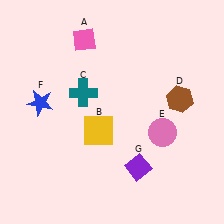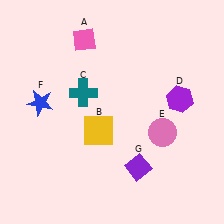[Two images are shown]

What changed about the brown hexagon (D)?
In Image 1, D is brown. In Image 2, it changed to purple.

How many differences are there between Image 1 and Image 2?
There is 1 difference between the two images.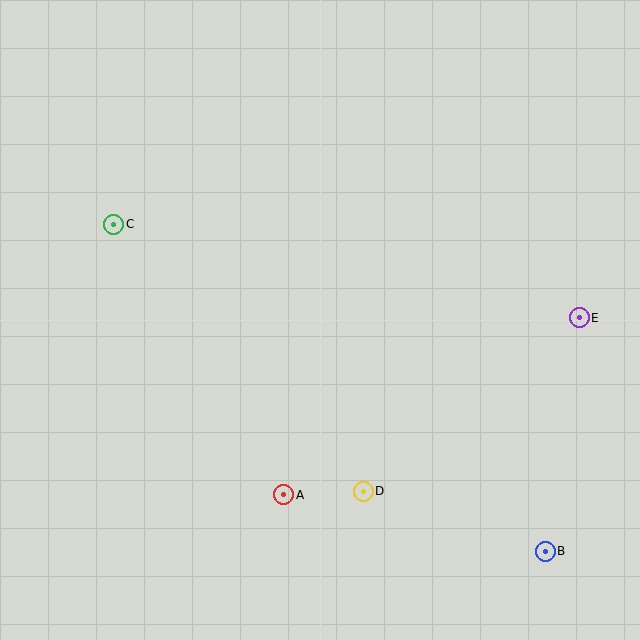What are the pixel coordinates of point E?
Point E is at (579, 318).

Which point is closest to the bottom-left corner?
Point A is closest to the bottom-left corner.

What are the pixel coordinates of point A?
Point A is at (284, 495).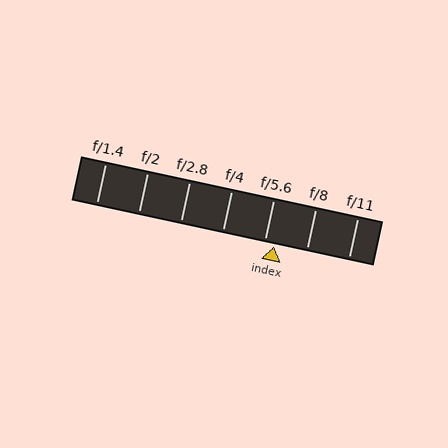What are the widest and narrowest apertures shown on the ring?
The widest aperture shown is f/1.4 and the narrowest is f/11.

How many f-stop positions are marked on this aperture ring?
There are 7 f-stop positions marked.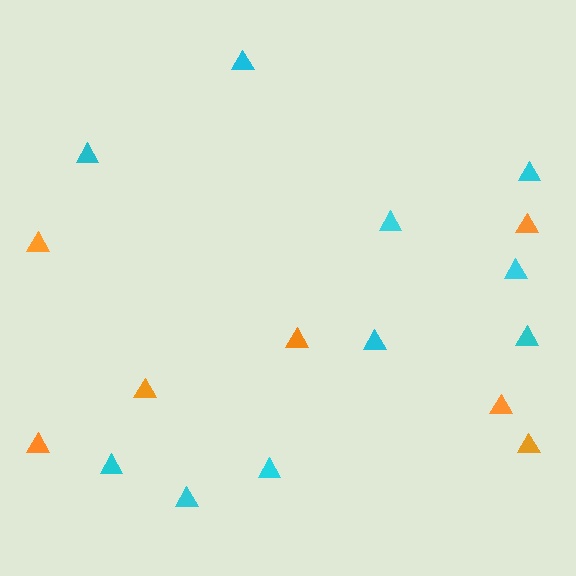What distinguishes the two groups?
There are 2 groups: one group of orange triangles (7) and one group of cyan triangles (10).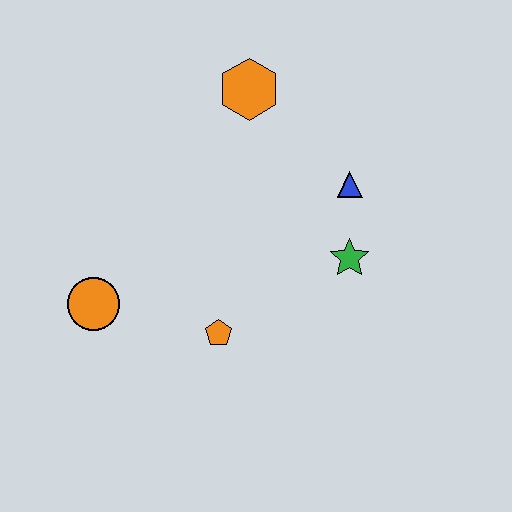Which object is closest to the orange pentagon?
The orange circle is closest to the orange pentagon.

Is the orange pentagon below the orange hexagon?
Yes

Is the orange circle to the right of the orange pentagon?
No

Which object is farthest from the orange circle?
The blue triangle is farthest from the orange circle.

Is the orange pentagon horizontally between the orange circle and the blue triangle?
Yes